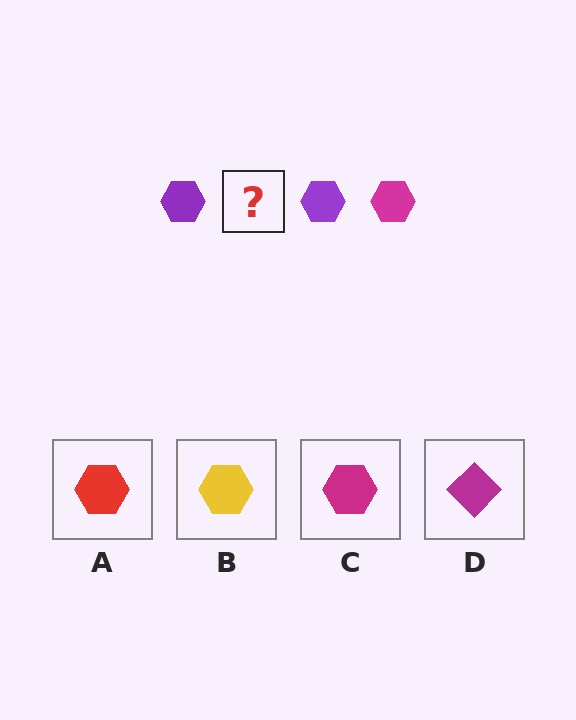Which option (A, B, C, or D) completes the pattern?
C.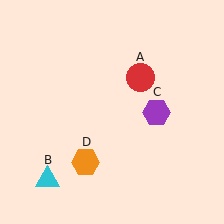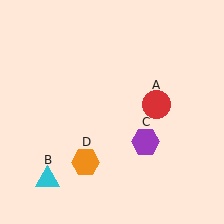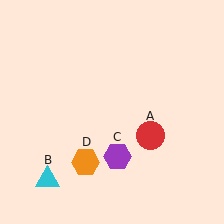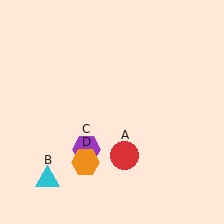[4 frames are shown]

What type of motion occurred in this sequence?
The red circle (object A), purple hexagon (object C) rotated clockwise around the center of the scene.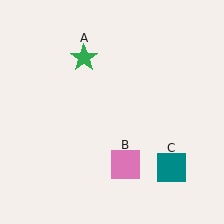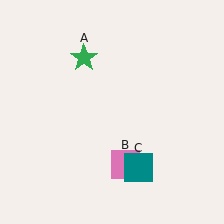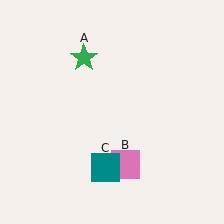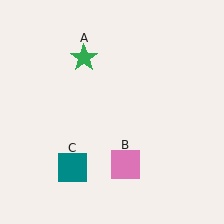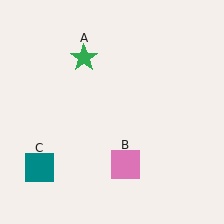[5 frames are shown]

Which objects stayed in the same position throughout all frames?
Green star (object A) and pink square (object B) remained stationary.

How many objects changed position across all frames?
1 object changed position: teal square (object C).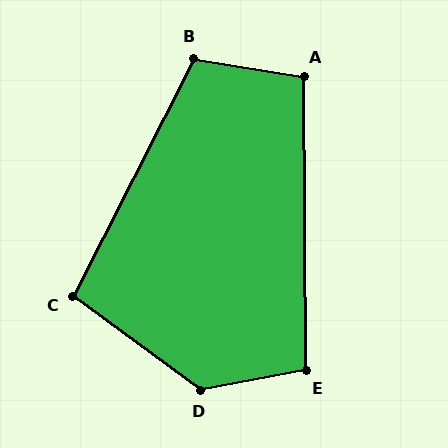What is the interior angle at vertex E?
Approximately 100 degrees (obtuse).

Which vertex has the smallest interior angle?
C, at approximately 99 degrees.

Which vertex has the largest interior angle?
D, at approximately 133 degrees.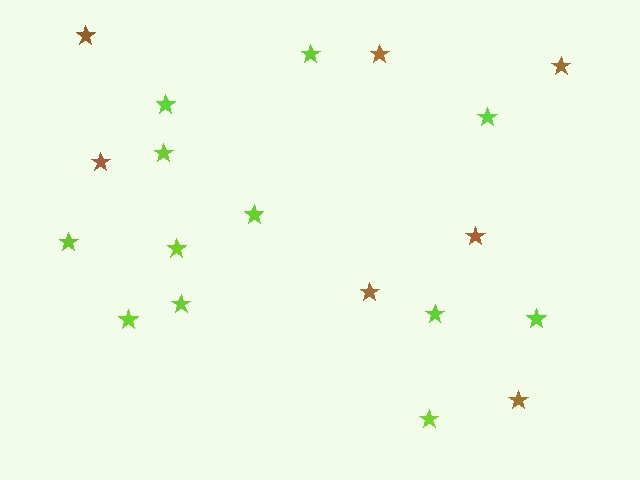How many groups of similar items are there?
There are 2 groups: one group of lime stars (12) and one group of brown stars (7).